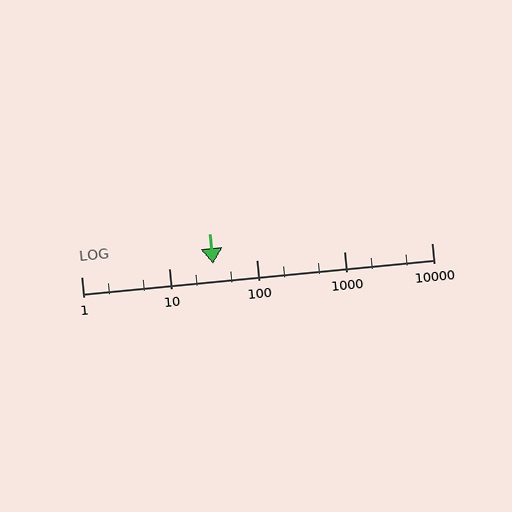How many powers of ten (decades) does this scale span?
The scale spans 4 decades, from 1 to 10000.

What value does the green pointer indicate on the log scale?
The pointer indicates approximately 32.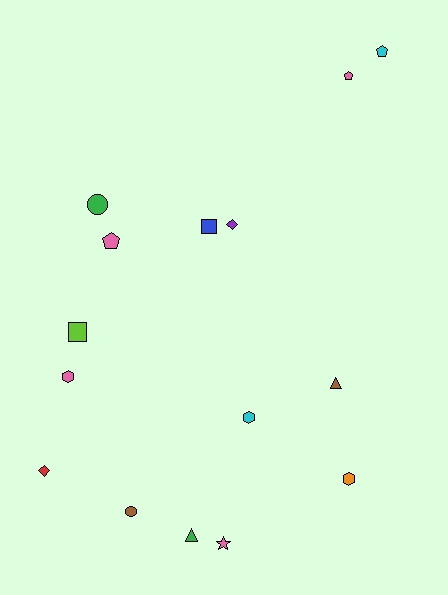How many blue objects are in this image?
There is 1 blue object.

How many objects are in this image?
There are 15 objects.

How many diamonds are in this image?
There are 2 diamonds.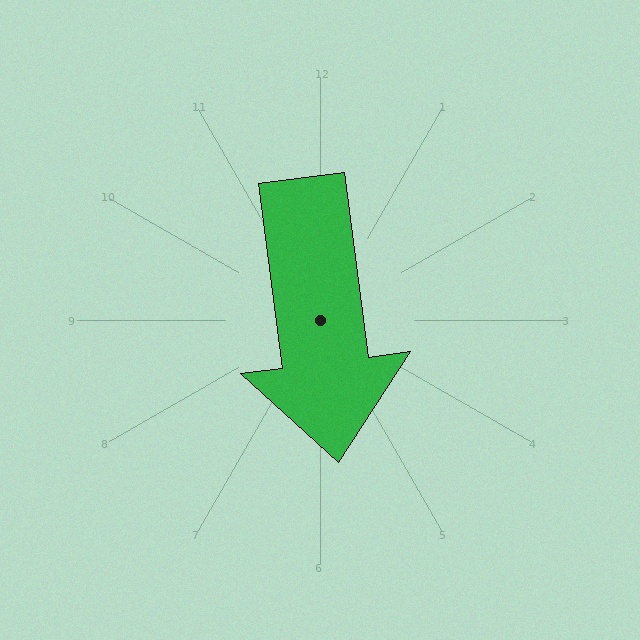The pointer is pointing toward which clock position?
Roughly 6 o'clock.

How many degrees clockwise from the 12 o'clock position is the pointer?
Approximately 173 degrees.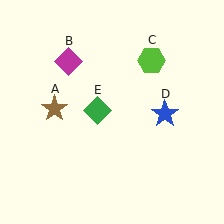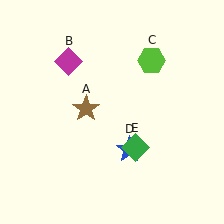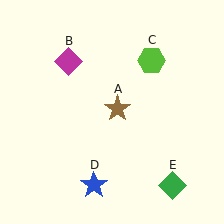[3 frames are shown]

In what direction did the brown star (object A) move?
The brown star (object A) moved right.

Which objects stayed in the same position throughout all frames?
Magenta diamond (object B) and lime hexagon (object C) remained stationary.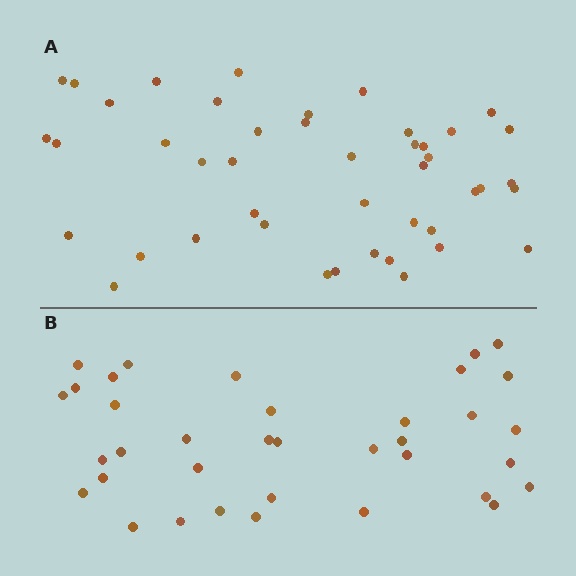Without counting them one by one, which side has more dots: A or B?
Region A (the top region) has more dots.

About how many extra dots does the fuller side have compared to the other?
Region A has roughly 8 or so more dots than region B.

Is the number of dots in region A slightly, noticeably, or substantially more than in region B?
Region A has only slightly more — the two regions are fairly close. The ratio is roughly 1.2 to 1.